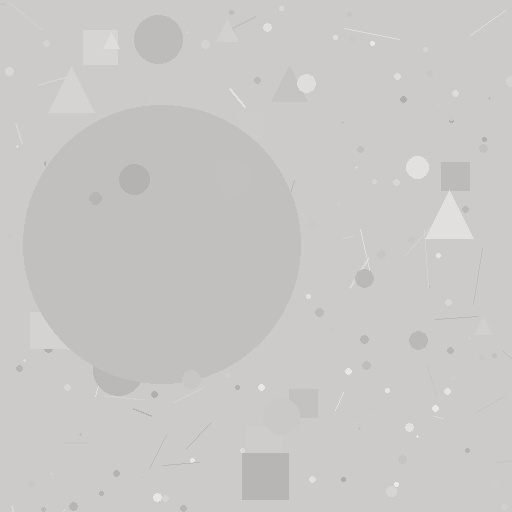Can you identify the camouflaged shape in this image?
The camouflaged shape is a circle.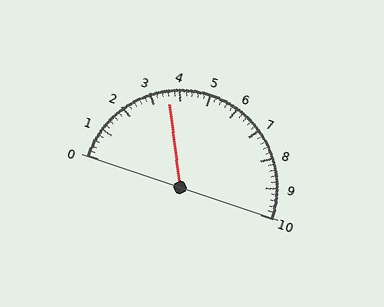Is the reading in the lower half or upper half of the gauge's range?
The reading is in the lower half of the range (0 to 10).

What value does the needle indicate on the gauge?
The needle indicates approximately 3.6.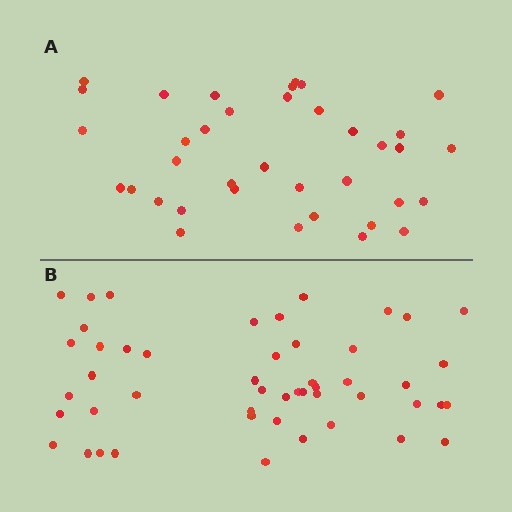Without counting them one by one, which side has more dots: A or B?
Region B (the bottom region) has more dots.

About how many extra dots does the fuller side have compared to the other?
Region B has roughly 12 or so more dots than region A.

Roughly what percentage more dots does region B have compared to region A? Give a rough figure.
About 30% more.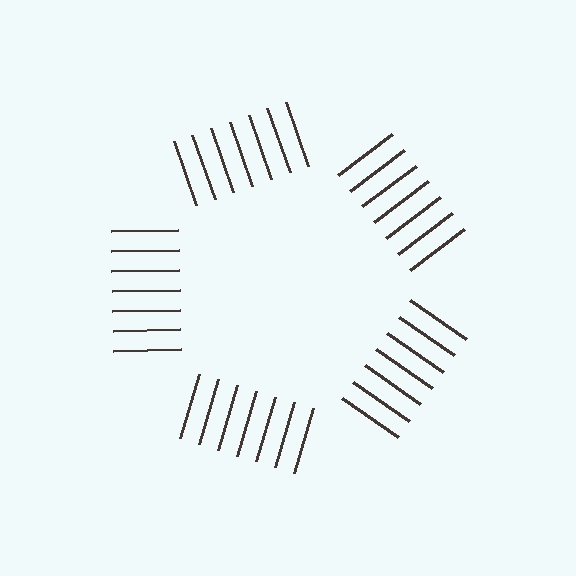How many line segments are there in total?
35 — 7 along each of the 5 edges.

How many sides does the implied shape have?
5 sides — the line-ends trace a pentagon.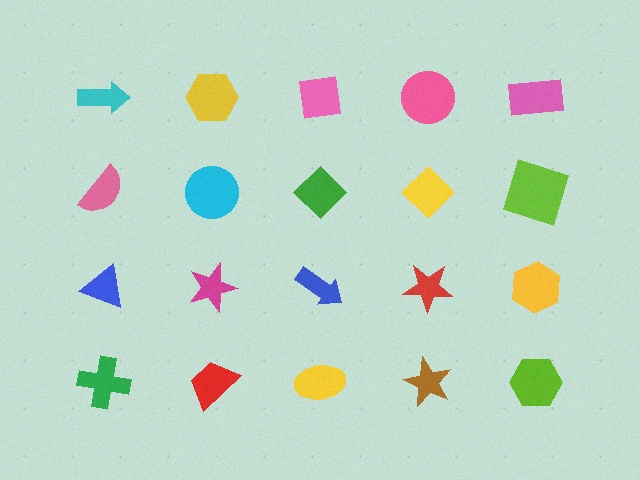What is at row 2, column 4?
A yellow diamond.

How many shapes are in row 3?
5 shapes.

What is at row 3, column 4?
A red star.